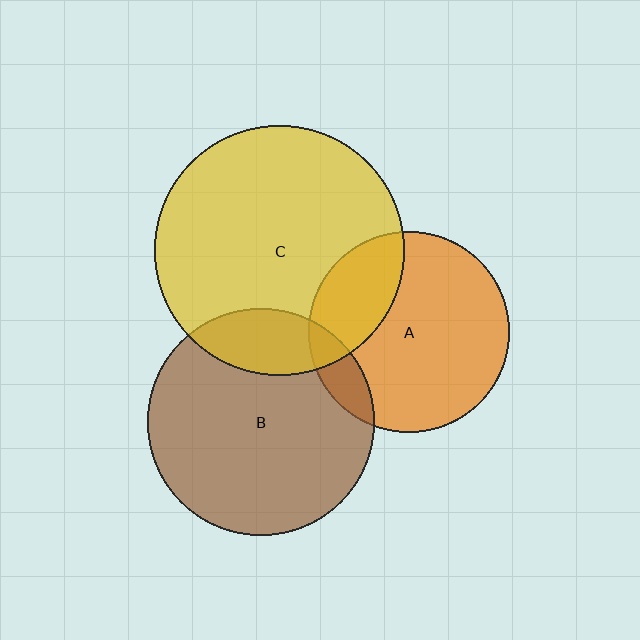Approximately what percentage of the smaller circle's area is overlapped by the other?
Approximately 25%.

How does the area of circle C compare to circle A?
Approximately 1.6 times.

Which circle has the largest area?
Circle C (yellow).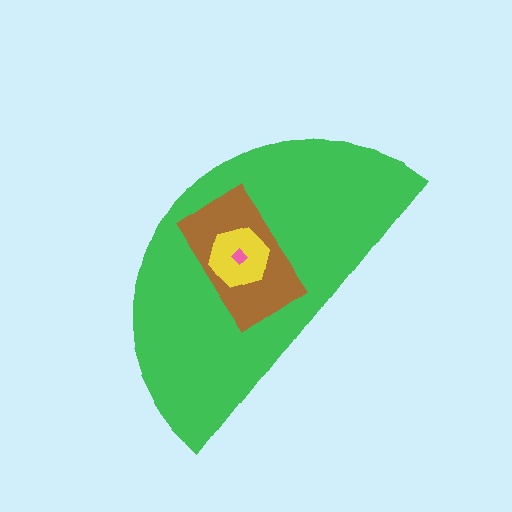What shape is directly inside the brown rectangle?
The yellow hexagon.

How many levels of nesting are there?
4.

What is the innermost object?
The pink diamond.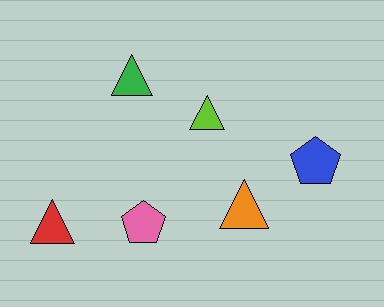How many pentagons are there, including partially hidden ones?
There are 2 pentagons.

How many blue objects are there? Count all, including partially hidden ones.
There is 1 blue object.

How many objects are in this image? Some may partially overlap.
There are 6 objects.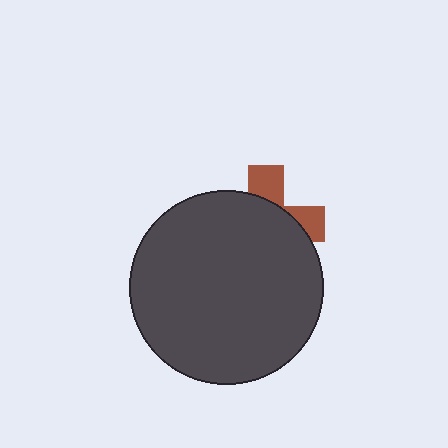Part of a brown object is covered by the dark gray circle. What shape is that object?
It is a cross.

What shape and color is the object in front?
The object in front is a dark gray circle.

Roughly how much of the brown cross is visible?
A small part of it is visible (roughly 30%).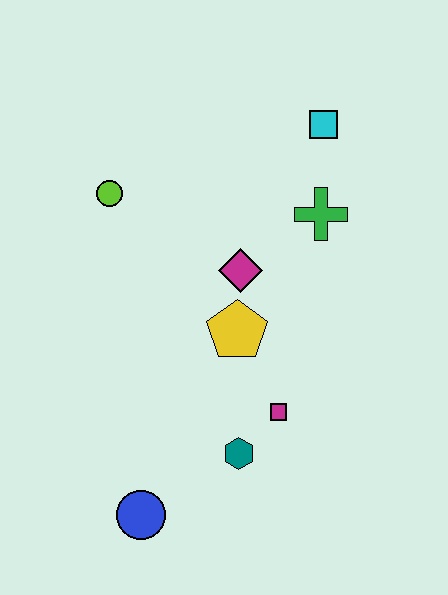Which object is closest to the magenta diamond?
The yellow pentagon is closest to the magenta diamond.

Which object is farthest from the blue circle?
The cyan square is farthest from the blue circle.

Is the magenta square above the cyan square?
No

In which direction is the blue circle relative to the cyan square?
The blue circle is below the cyan square.